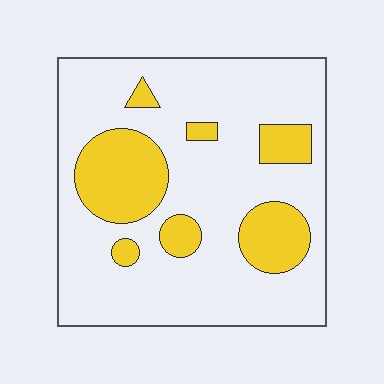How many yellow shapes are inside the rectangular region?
7.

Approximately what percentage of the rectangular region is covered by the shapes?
Approximately 25%.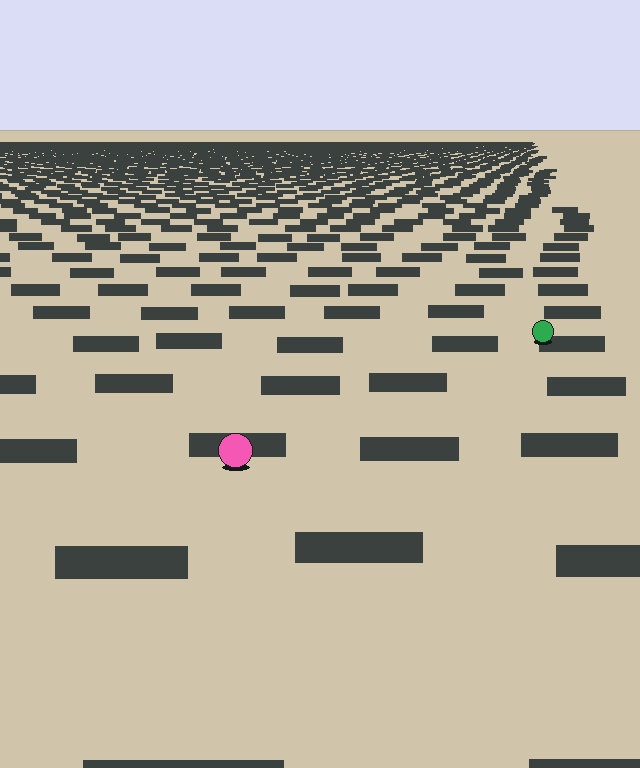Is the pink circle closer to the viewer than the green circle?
Yes. The pink circle is closer — you can tell from the texture gradient: the ground texture is coarser near it.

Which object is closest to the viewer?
The pink circle is closest. The texture marks near it are larger and more spread out.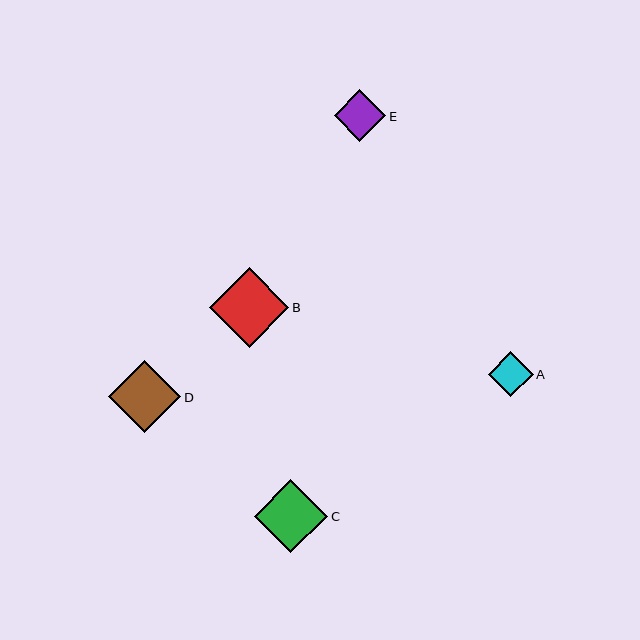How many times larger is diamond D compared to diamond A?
Diamond D is approximately 1.6 times the size of diamond A.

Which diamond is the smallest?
Diamond A is the smallest with a size of approximately 45 pixels.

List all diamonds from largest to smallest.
From largest to smallest: B, C, D, E, A.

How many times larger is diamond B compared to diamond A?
Diamond B is approximately 1.8 times the size of diamond A.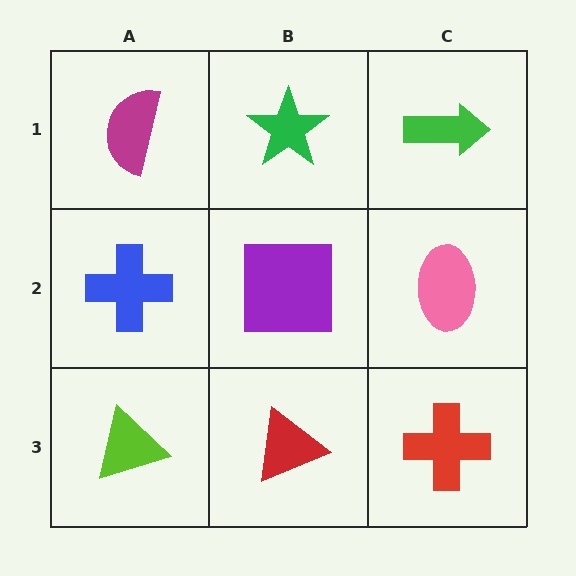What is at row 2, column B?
A purple square.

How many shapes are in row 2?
3 shapes.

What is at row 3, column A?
A lime triangle.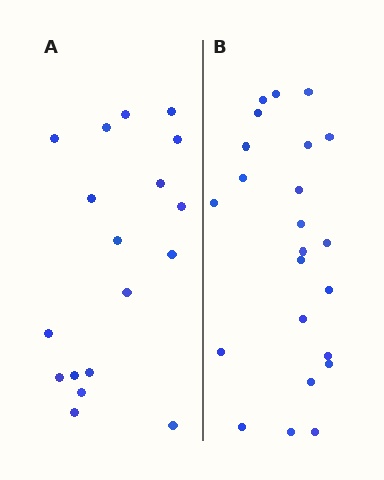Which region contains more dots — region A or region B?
Region B (the right region) has more dots.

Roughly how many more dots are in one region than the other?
Region B has about 5 more dots than region A.